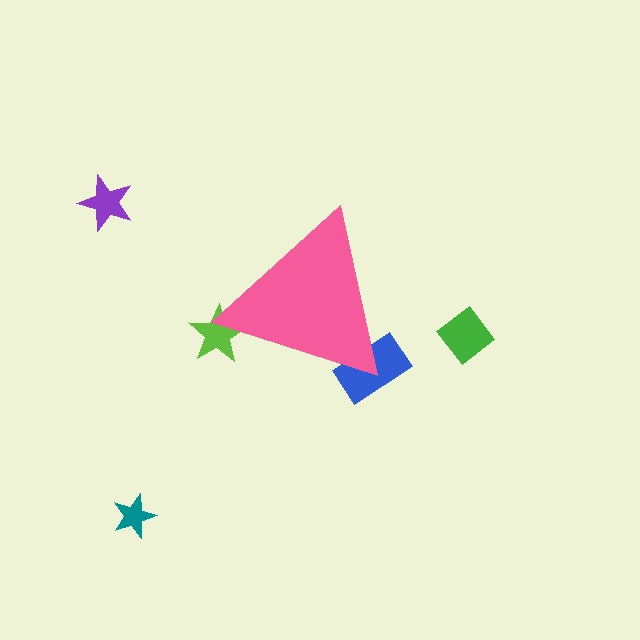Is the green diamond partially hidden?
No, the green diamond is fully visible.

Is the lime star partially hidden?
Yes, the lime star is partially hidden behind the pink triangle.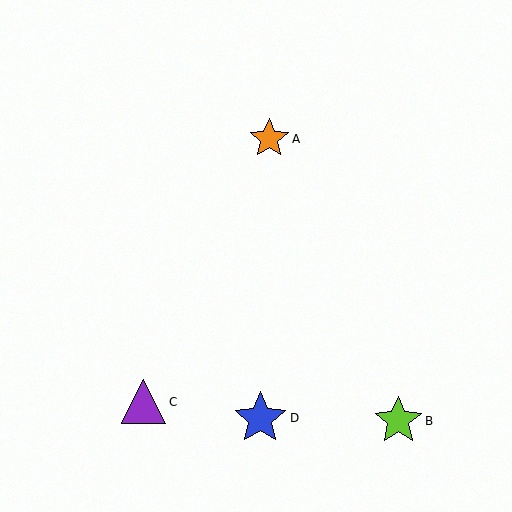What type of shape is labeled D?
Shape D is a blue star.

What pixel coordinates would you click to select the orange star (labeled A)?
Click at (269, 139) to select the orange star A.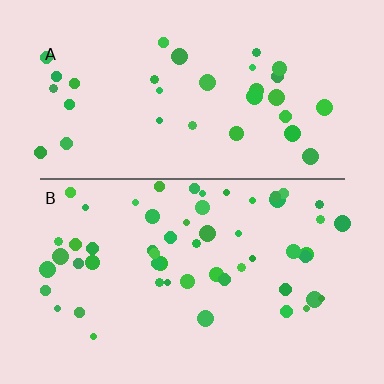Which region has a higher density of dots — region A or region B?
B (the bottom).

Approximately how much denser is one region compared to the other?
Approximately 1.7× — region B over region A.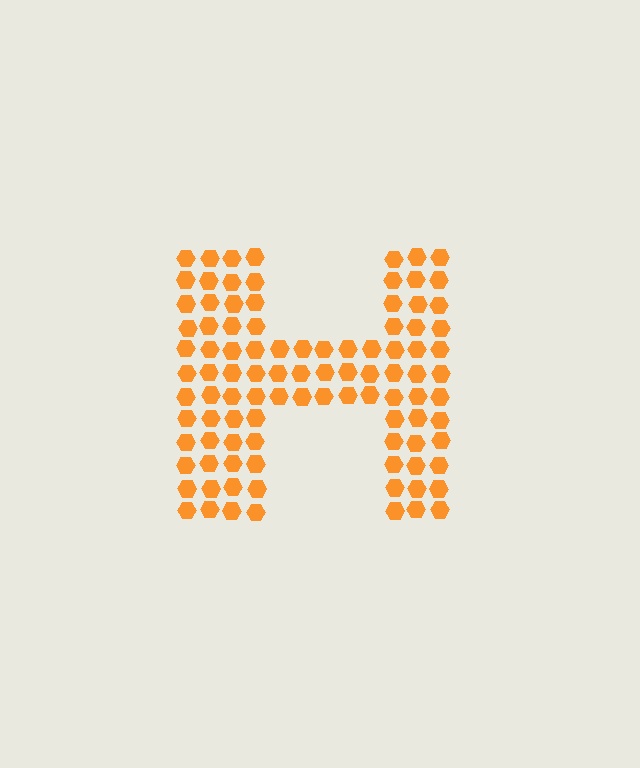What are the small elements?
The small elements are hexagons.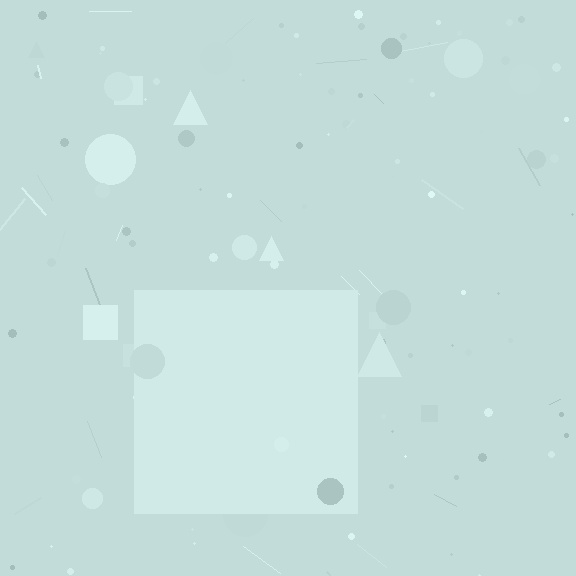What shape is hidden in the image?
A square is hidden in the image.